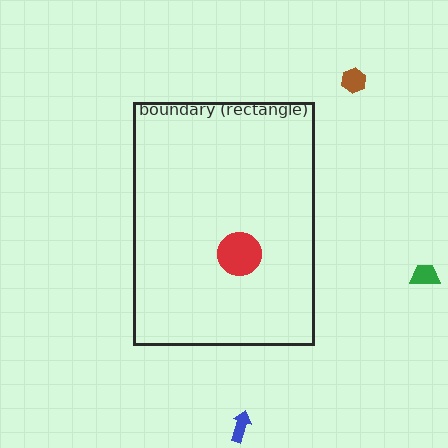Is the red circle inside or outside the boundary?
Inside.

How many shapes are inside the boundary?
1 inside, 3 outside.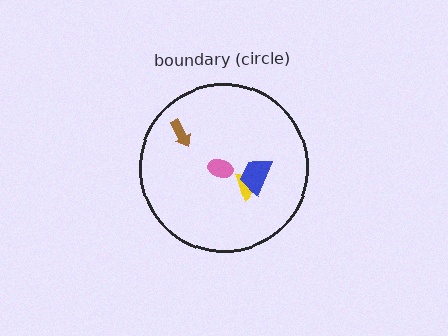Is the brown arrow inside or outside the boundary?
Inside.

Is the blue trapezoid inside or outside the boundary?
Inside.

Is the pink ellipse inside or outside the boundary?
Inside.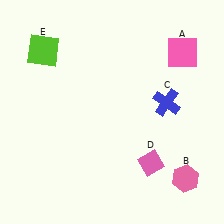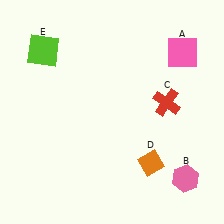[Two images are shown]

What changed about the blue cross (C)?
In Image 1, C is blue. In Image 2, it changed to red.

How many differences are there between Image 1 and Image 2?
There are 2 differences between the two images.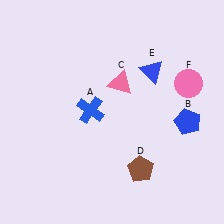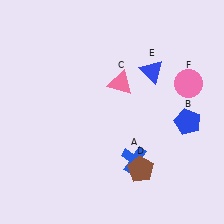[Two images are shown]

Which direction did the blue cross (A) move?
The blue cross (A) moved down.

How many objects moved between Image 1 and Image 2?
1 object moved between the two images.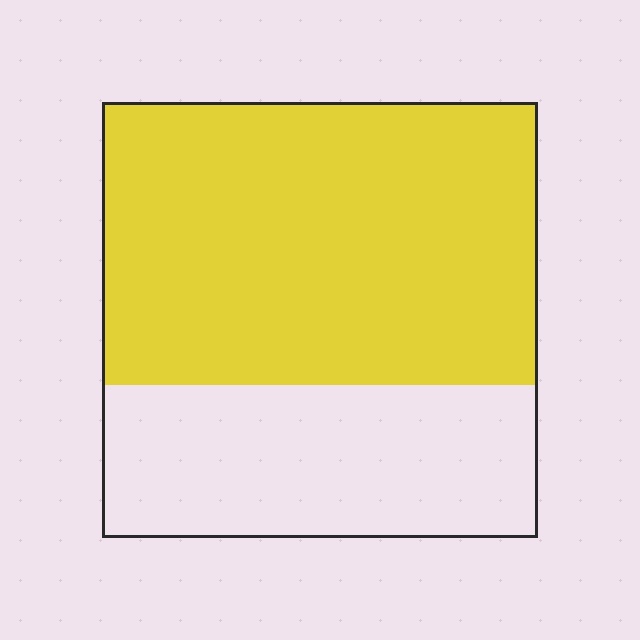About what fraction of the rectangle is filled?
About two thirds (2/3).